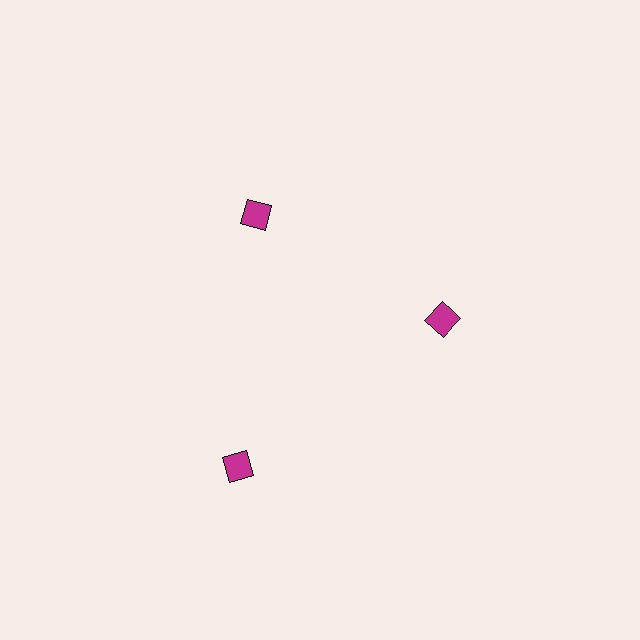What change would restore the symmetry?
The symmetry would be restored by moving it inward, back onto the ring so that all 3 squares sit at equal angles and equal distance from the center.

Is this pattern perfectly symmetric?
No. The 3 magenta squares are arranged in a ring, but one element near the 7 o'clock position is pushed outward from the center, breaking the 3-fold rotational symmetry.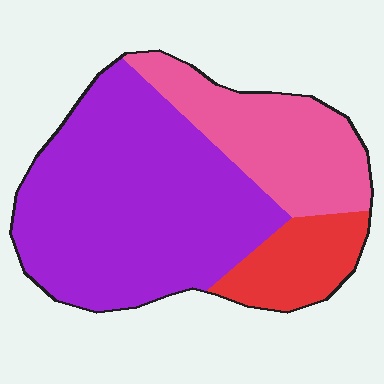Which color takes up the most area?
Purple, at roughly 60%.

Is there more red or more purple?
Purple.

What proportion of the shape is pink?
Pink takes up about one quarter (1/4) of the shape.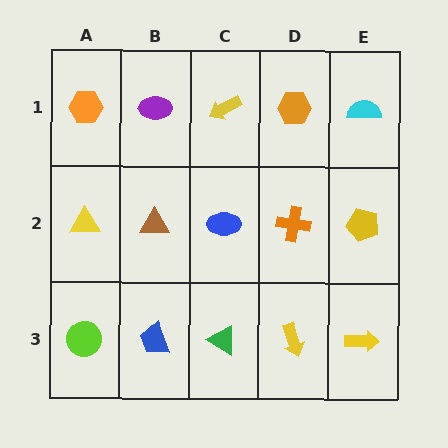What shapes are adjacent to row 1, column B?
A brown triangle (row 2, column B), an orange hexagon (row 1, column A), a yellow arrow (row 1, column C).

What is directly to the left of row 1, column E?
An orange hexagon.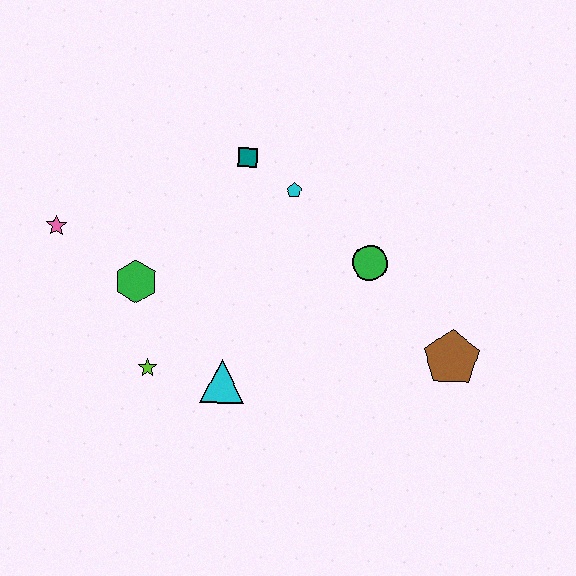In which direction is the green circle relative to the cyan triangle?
The green circle is to the right of the cyan triangle.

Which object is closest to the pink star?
The green hexagon is closest to the pink star.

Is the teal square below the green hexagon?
No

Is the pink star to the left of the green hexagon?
Yes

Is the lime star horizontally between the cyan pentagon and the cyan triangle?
No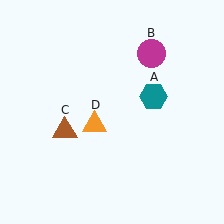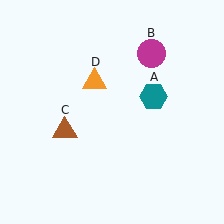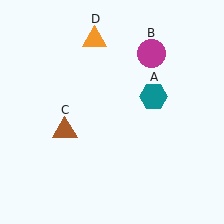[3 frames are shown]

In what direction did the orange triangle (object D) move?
The orange triangle (object D) moved up.